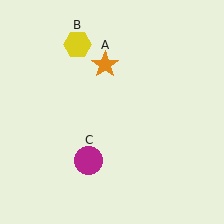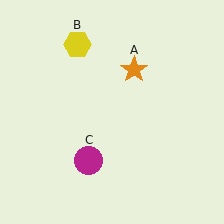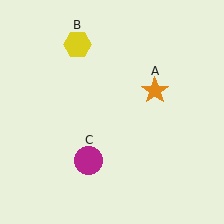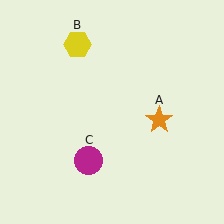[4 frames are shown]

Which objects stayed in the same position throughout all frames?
Yellow hexagon (object B) and magenta circle (object C) remained stationary.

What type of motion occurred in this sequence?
The orange star (object A) rotated clockwise around the center of the scene.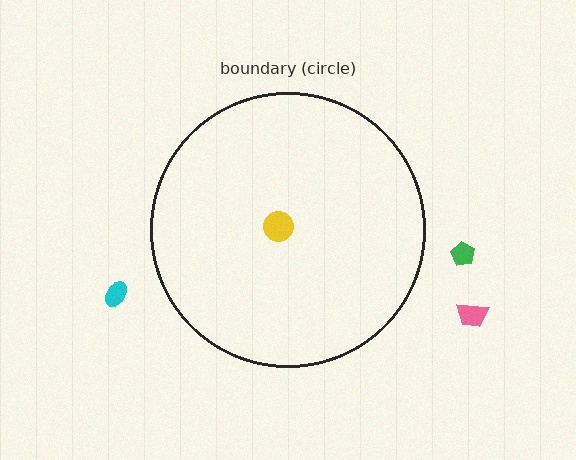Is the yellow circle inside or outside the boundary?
Inside.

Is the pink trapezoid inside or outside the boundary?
Outside.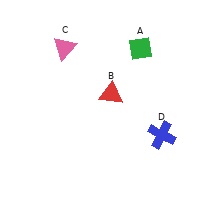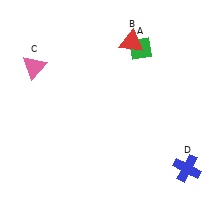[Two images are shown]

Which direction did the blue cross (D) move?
The blue cross (D) moved down.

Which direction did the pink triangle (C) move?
The pink triangle (C) moved left.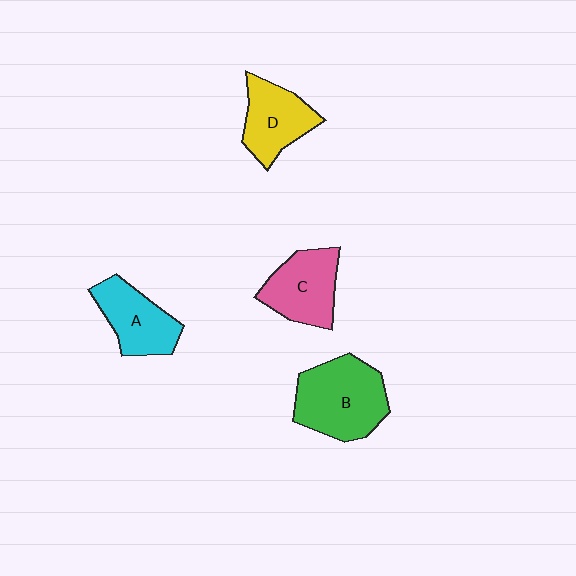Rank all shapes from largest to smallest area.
From largest to smallest: B (green), C (pink), A (cyan), D (yellow).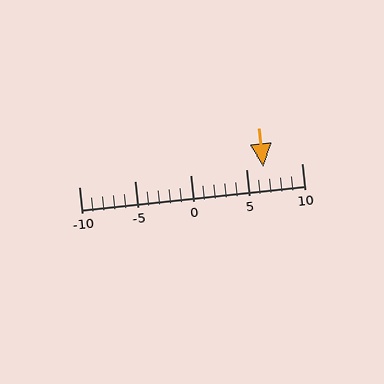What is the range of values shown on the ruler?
The ruler shows values from -10 to 10.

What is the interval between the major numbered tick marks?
The major tick marks are spaced 5 units apart.